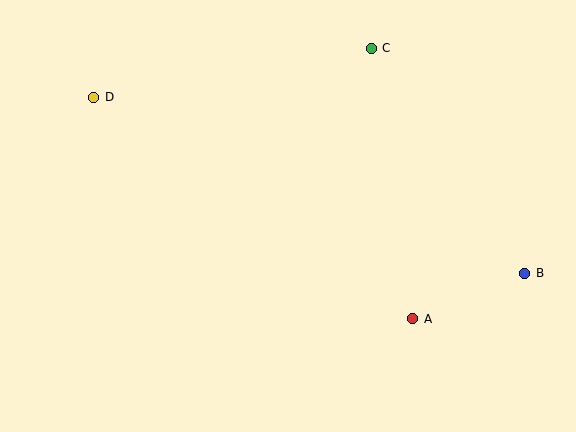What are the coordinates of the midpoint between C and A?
The midpoint between C and A is at (392, 184).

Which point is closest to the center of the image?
Point A at (413, 319) is closest to the center.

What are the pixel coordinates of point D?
Point D is at (94, 97).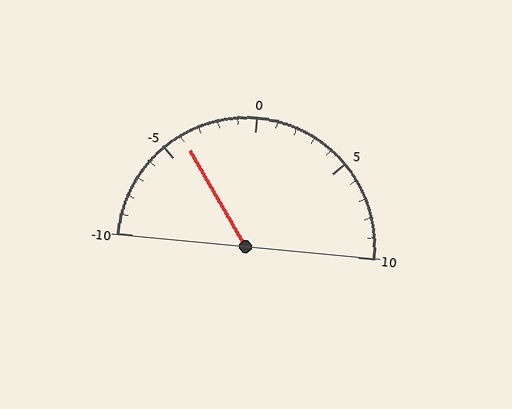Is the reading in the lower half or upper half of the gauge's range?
The reading is in the lower half of the range (-10 to 10).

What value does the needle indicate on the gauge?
The needle indicates approximately -4.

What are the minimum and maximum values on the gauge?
The gauge ranges from -10 to 10.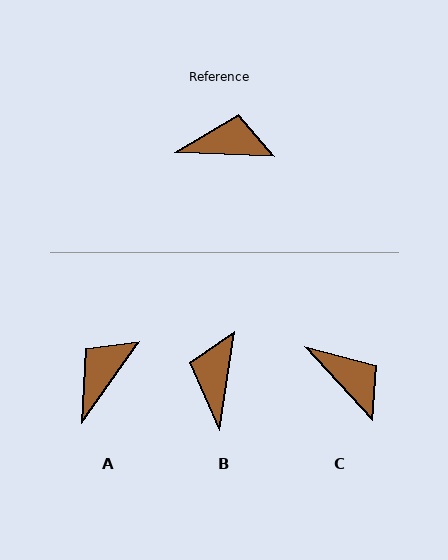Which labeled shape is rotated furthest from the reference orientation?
B, about 83 degrees away.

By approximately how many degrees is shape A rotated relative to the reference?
Approximately 57 degrees counter-clockwise.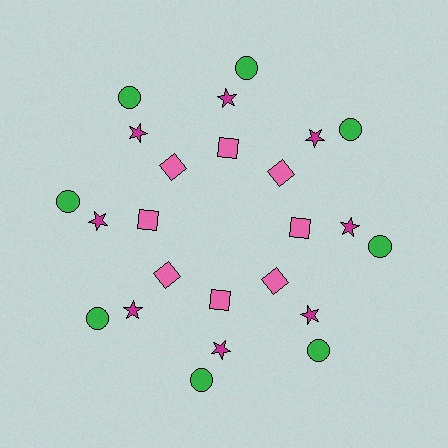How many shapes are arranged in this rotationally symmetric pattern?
There are 24 shapes, arranged in 8 groups of 3.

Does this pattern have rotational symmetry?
Yes, this pattern has 8-fold rotational symmetry. It looks the same after rotating 45 degrees around the center.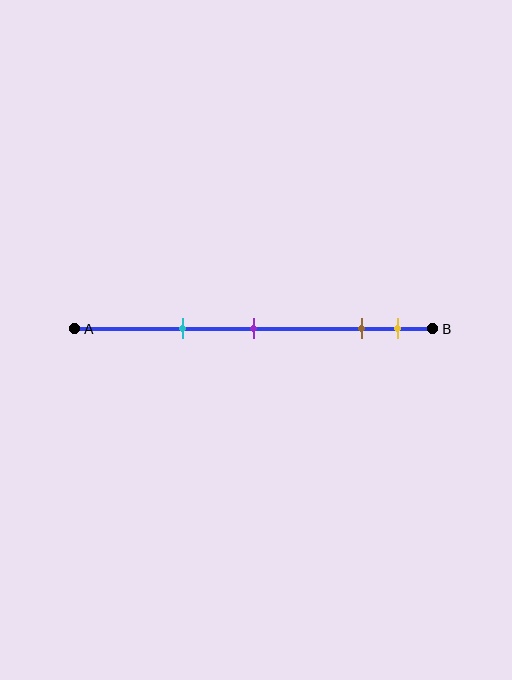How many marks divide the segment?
There are 4 marks dividing the segment.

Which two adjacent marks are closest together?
The brown and yellow marks are the closest adjacent pair.